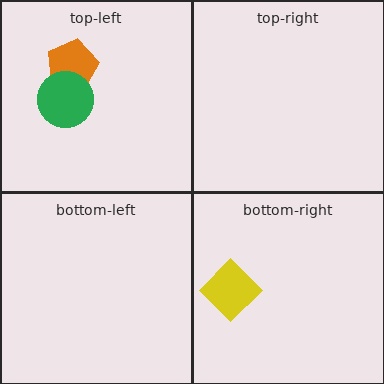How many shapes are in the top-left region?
2.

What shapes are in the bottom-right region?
The yellow diamond.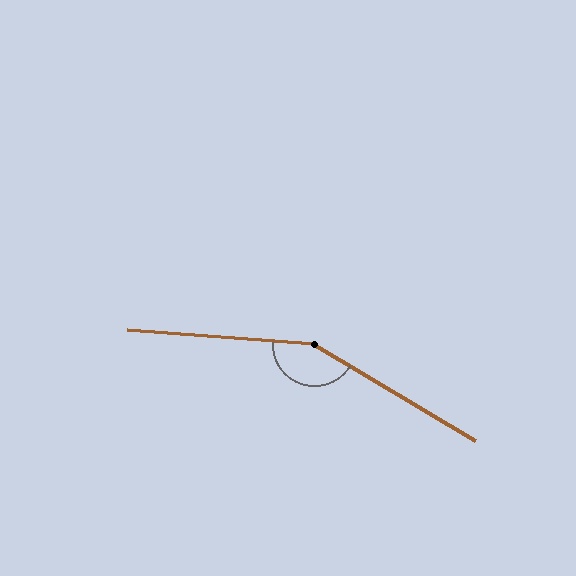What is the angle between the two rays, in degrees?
Approximately 153 degrees.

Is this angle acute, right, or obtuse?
It is obtuse.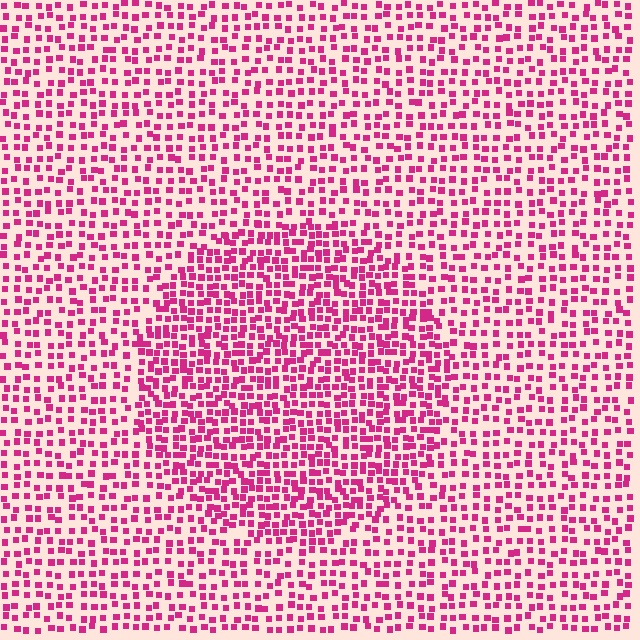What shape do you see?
I see a circle.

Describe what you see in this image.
The image contains small magenta elements arranged at two different densities. A circle-shaped region is visible where the elements are more densely packed than the surrounding area.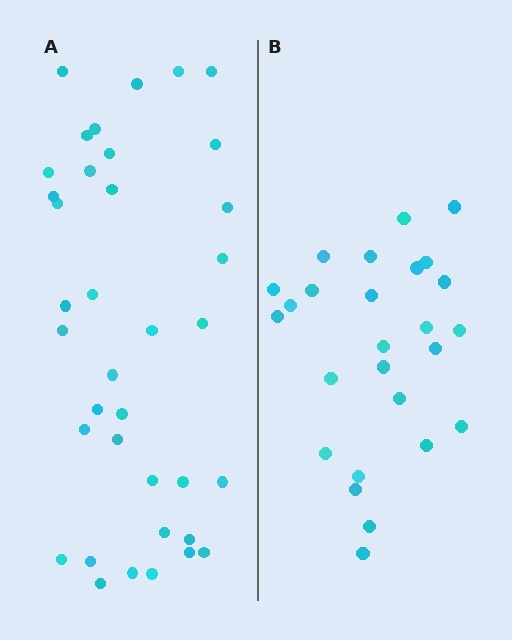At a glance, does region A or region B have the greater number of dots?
Region A (the left region) has more dots.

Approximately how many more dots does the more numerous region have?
Region A has roughly 12 or so more dots than region B.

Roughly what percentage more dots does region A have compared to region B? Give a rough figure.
About 40% more.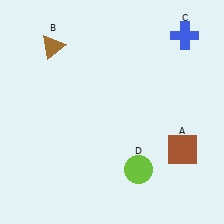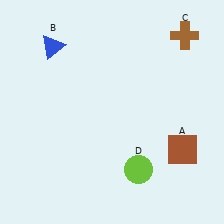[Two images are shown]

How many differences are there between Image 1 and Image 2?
There are 2 differences between the two images.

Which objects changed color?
B changed from brown to blue. C changed from blue to brown.